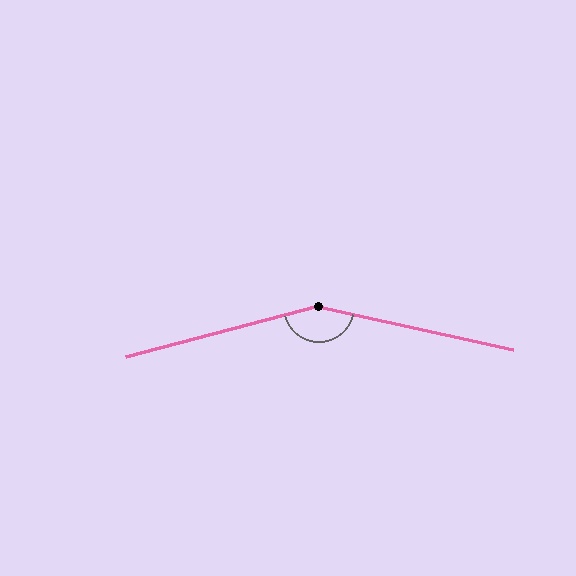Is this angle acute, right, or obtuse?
It is obtuse.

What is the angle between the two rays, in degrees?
Approximately 153 degrees.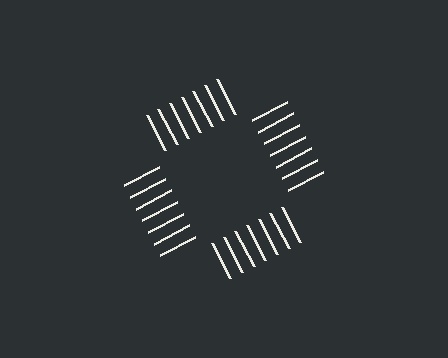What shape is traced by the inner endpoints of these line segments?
An illusory square — the line segments terminate on its edges but no continuous stroke is drawn.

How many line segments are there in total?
28 — 7 along each of the 4 edges.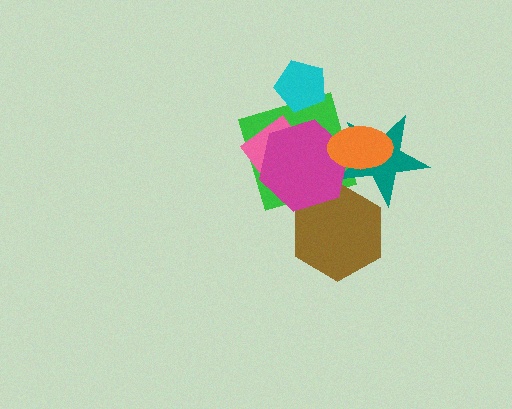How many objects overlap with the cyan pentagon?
1 object overlaps with the cyan pentagon.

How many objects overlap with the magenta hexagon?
5 objects overlap with the magenta hexagon.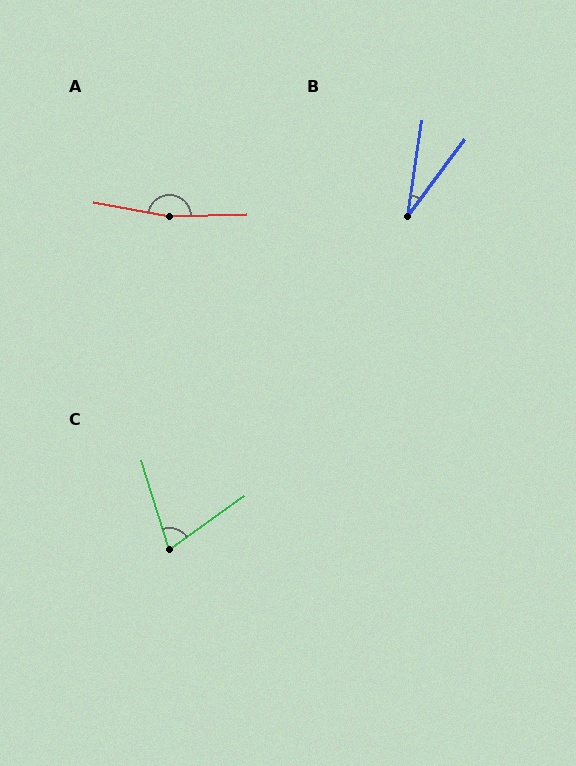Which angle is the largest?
A, at approximately 168 degrees.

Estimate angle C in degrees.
Approximately 72 degrees.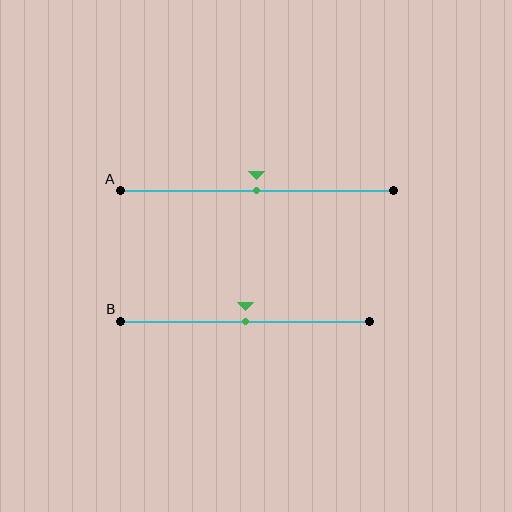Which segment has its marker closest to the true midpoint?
Segment A has its marker closest to the true midpoint.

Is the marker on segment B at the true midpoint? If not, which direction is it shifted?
Yes, the marker on segment B is at the true midpoint.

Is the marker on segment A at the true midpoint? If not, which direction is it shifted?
Yes, the marker on segment A is at the true midpoint.